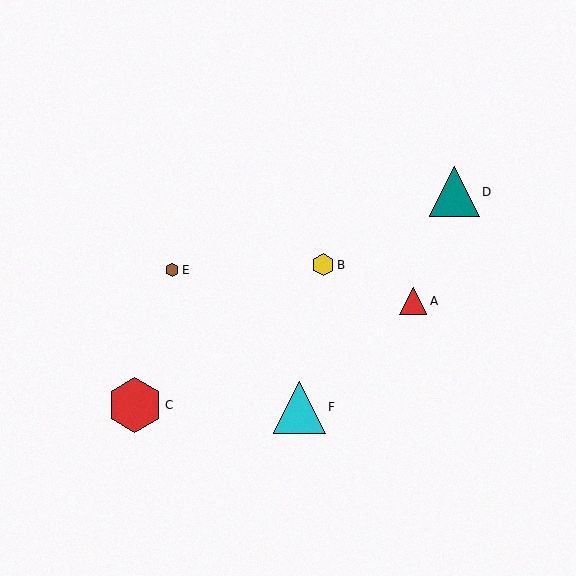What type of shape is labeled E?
Shape E is a brown hexagon.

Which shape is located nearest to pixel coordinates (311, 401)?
The cyan triangle (labeled F) at (299, 407) is nearest to that location.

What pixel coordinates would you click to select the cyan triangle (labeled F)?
Click at (299, 407) to select the cyan triangle F.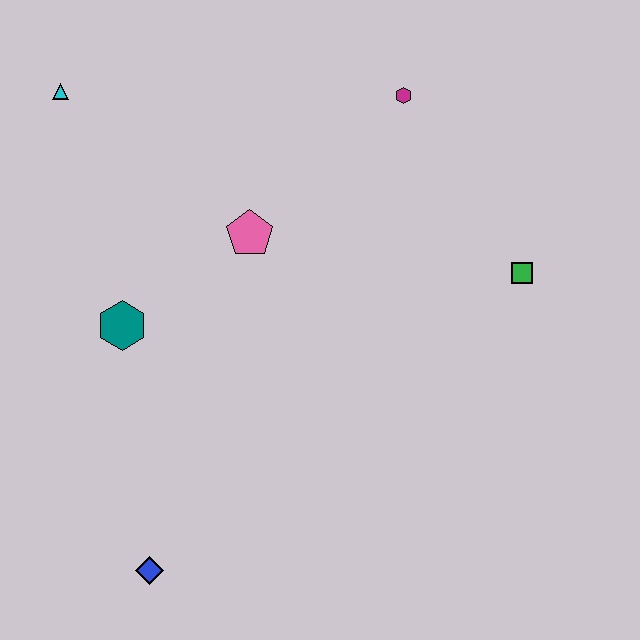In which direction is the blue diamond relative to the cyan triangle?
The blue diamond is below the cyan triangle.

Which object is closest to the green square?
The magenta hexagon is closest to the green square.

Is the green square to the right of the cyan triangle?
Yes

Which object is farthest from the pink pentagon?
The blue diamond is farthest from the pink pentagon.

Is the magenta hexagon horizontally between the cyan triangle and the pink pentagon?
No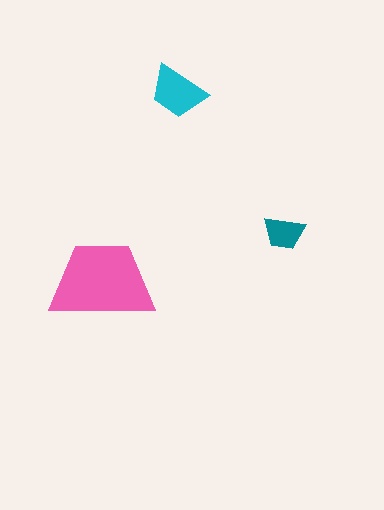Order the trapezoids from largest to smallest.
the pink one, the cyan one, the teal one.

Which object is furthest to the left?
The pink trapezoid is leftmost.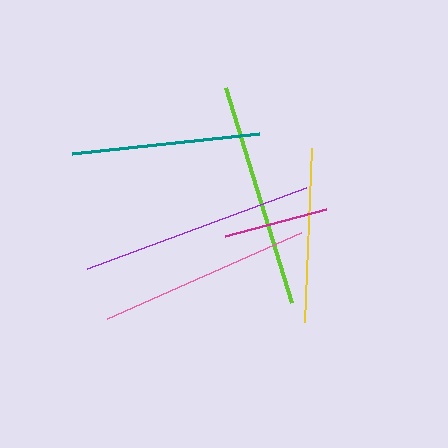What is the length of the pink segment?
The pink segment is approximately 212 pixels long.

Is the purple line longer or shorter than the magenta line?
The purple line is longer than the magenta line.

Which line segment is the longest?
The purple line is the longest at approximately 234 pixels.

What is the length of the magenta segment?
The magenta segment is approximately 105 pixels long.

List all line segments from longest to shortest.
From longest to shortest: purple, lime, pink, teal, yellow, magenta.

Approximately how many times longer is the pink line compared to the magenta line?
The pink line is approximately 2.0 times the length of the magenta line.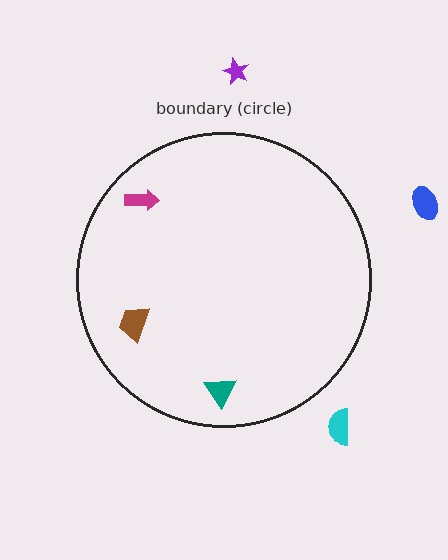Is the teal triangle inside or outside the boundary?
Inside.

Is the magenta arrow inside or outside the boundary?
Inside.